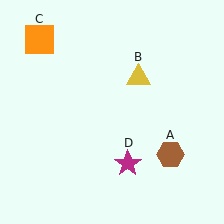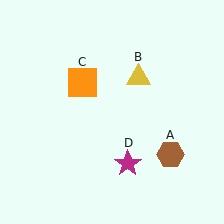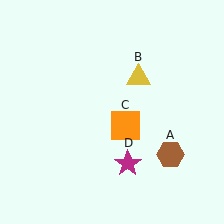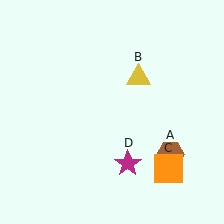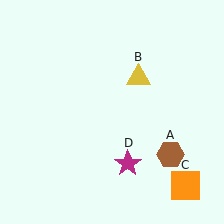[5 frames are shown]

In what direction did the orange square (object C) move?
The orange square (object C) moved down and to the right.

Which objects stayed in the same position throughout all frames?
Brown hexagon (object A) and yellow triangle (object B) and magenta star (object D) remained stationary.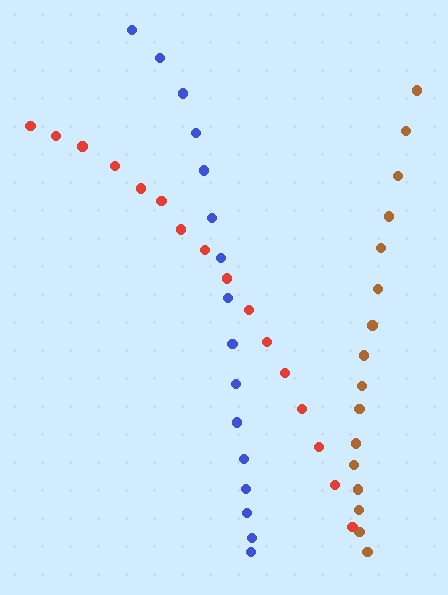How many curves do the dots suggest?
There are 3 distinct paths.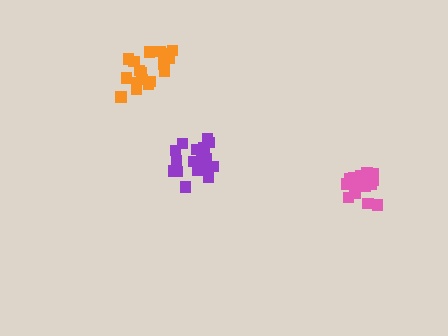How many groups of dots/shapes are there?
There are 3 groups.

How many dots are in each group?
Group 1: 20 dots, Group 2: 19 dots, Group 3: 18 dots (57 total).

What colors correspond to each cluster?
The clusters are colored: purple, orange, pink.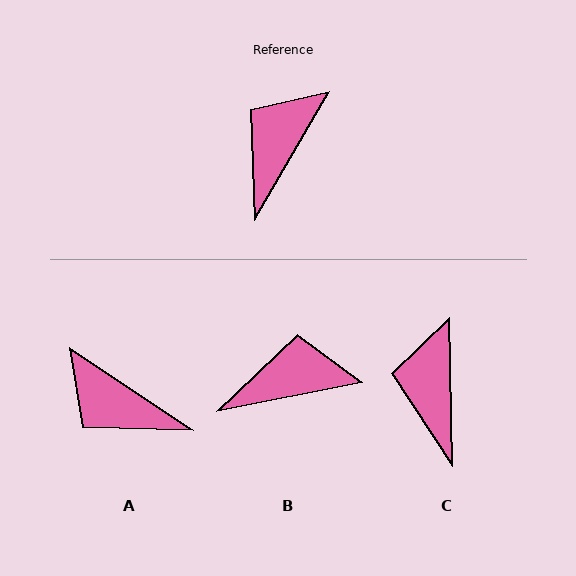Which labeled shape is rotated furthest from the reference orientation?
A, about 87 degrees away.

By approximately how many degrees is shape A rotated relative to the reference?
Approximately 87 degrees counter-clockwise.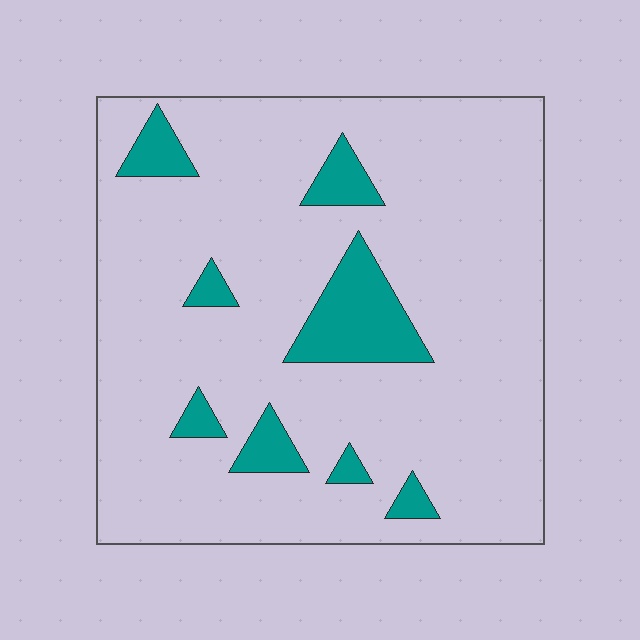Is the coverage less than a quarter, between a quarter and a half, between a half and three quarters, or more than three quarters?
Less than a quarter.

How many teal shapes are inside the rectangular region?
8.